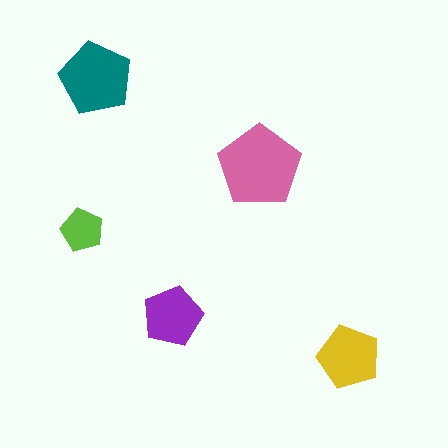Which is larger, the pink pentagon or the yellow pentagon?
The pink one.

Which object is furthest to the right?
The yellow pentagon is rightmost.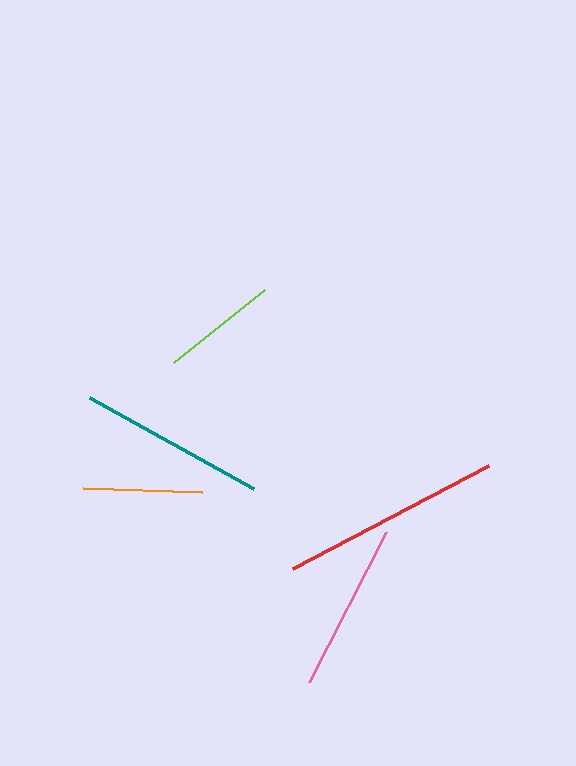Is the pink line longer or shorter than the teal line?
The teal line is longer than the pink line.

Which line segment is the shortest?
The lime line is the shortest at approximately 117 pixels.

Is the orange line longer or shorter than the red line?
The red line is longer than the orange line.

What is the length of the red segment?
The red segment is approximately 222 pixels long.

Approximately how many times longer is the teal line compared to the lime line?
The teal line is approximately 1.6 times the length of the lime line.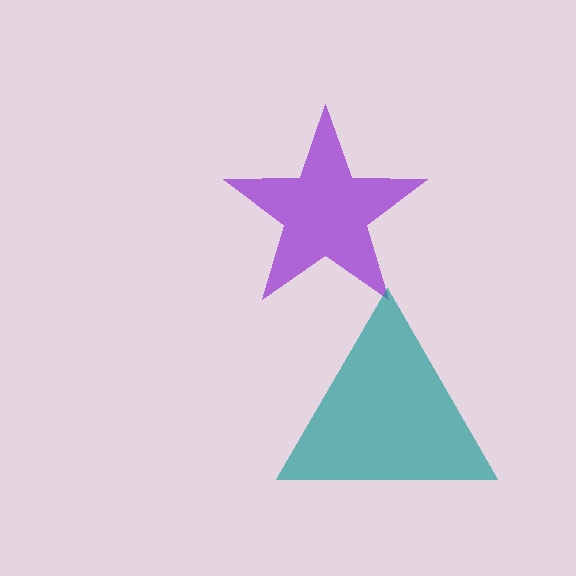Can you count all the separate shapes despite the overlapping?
Yes, there are 2 separate shapes.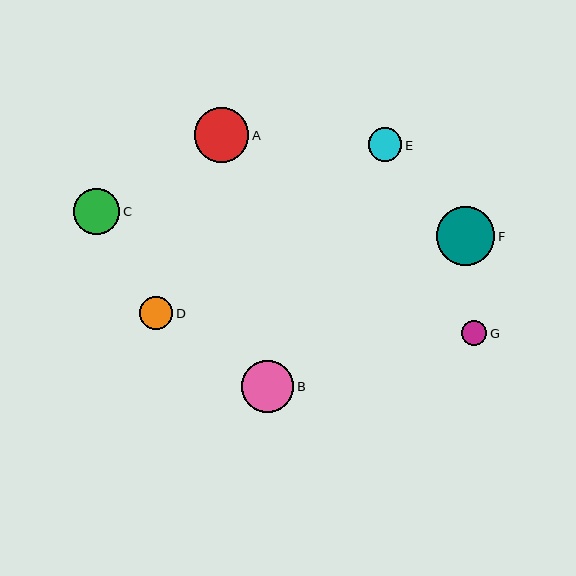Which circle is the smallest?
Circle G is the smallest with a size of approximately 25 pixels.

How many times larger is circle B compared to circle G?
Circle B is approximately 2.1 times the size of circle G.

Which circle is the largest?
Circle F is the largest with a size of approximately 58 pixels.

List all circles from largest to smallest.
From largest to smallest: F, A, B, C, E, D, G.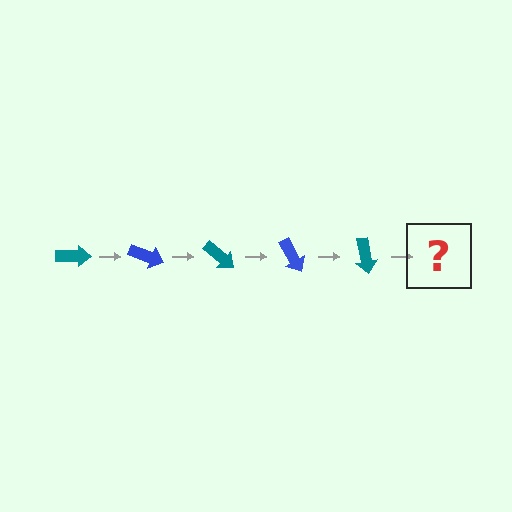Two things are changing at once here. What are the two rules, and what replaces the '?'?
The two rules are that it rotates 20 degrees each step and the color cycles through teal and blue. The '?' should be a blue arrow, rotated 100 degrees from the start.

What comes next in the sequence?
The next element should be a blue arrow, rotated 100 degrees from the start.